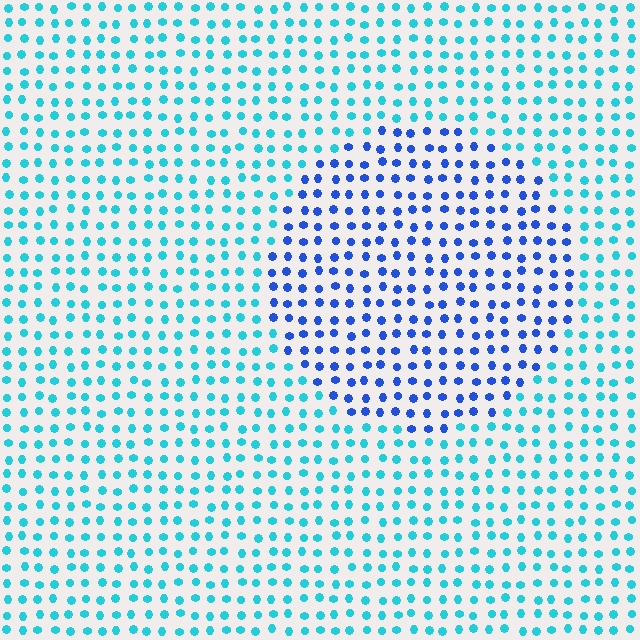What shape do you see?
I see a circle.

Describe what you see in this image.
The image is filled with small cyan elements in a uniform arrangement. A circle-shaped region is visible where the elements are tinted to a slightly different hue, forming a subtle color boundary.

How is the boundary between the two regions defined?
The boundary is defined purely by a slight shift in hue (about 42 degrees). Spacing, size, and orientation are identical on both sides.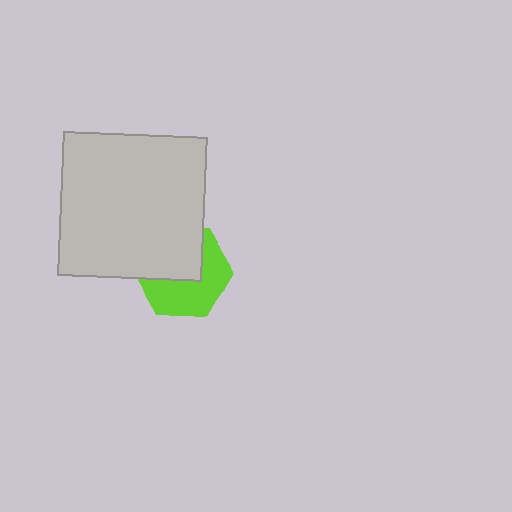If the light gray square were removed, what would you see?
You would see the complete lime hexagon.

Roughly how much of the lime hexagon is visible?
About half of it is visible (roughly 53%).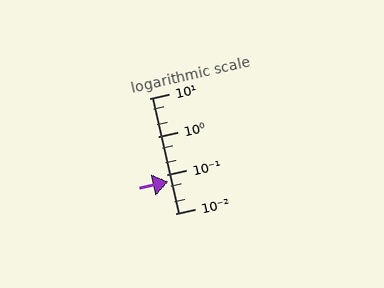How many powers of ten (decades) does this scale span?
The scale spans 3 decades, from 0.01 to 10.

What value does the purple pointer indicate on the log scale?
The pointer indicates approximately 0.066.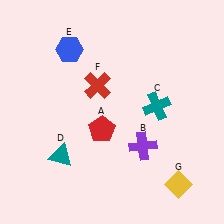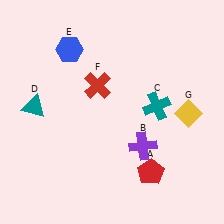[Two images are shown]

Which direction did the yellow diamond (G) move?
The yellow diamond (G) moved up.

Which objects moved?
The objects that moved are: the red pentagon (A), the teal triangle (D), the yellow diamond (G).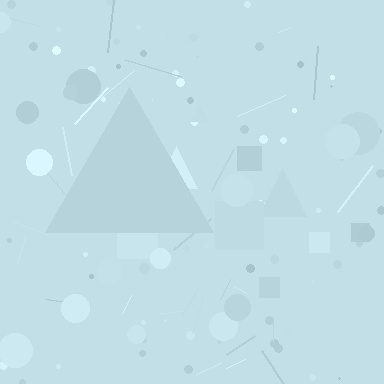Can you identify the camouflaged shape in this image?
The camouflaged shape is a triangle.